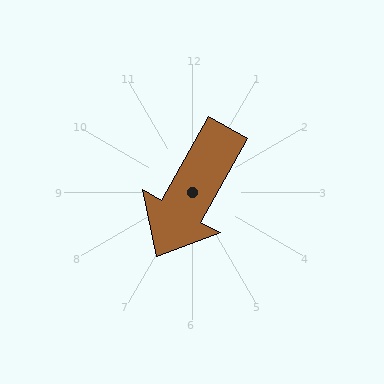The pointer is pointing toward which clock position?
Roughly 7 o'clock.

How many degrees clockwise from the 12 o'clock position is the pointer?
Approximately 209 degrees.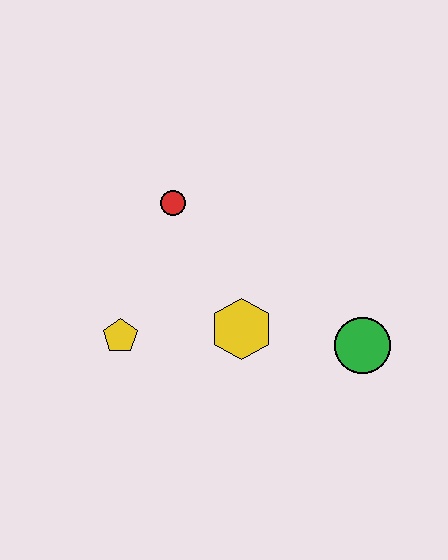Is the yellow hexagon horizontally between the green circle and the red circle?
Yes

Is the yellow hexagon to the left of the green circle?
Yes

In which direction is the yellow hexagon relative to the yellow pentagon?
The yellow hexagon is to the right of the yellow pentagon.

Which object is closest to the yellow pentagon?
The yellow hexagon is closest to the yellow pentagon.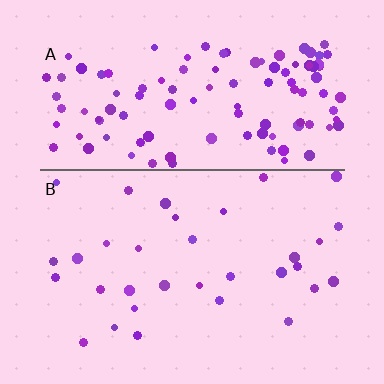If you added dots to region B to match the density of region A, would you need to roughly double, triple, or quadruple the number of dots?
Approximately quadruple.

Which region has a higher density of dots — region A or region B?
A (the top).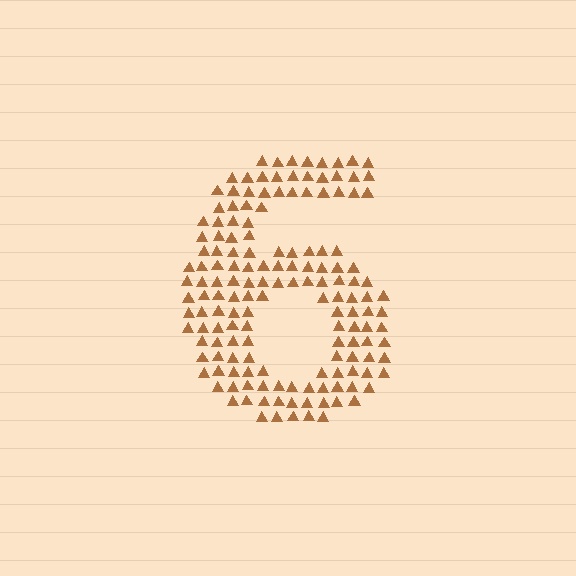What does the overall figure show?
The overall figure shows the digit 6.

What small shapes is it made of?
It is made of small triangles.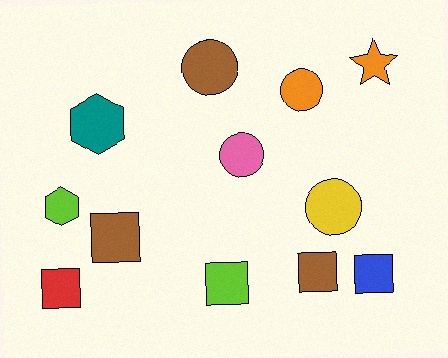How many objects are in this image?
There are 12 objects.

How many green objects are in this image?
There are no green objects.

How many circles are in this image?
There are 4 circles.